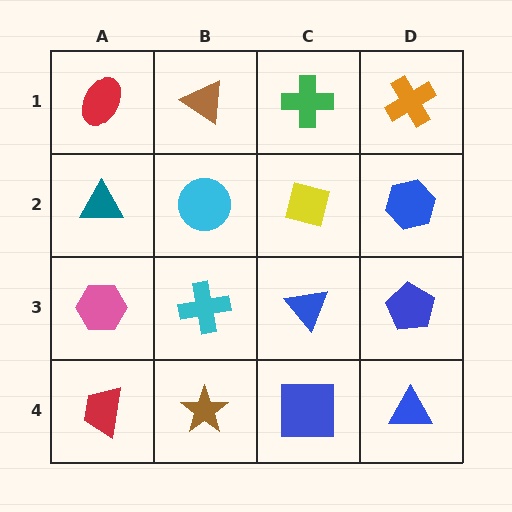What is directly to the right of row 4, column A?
A brown star.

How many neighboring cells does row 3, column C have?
4.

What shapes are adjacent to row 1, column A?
A teal triangle (row 2, column A), a brown triangle (row 1, column B).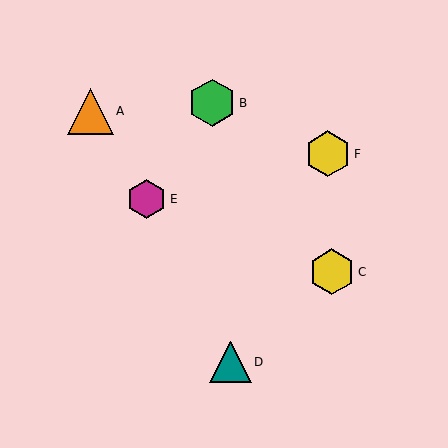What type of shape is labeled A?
Shape A is an orange triangle.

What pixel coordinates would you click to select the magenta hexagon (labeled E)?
Click at (147, 199) to select the magenta hexagon E.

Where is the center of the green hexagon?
The center of the green hexagon is at (212, 103).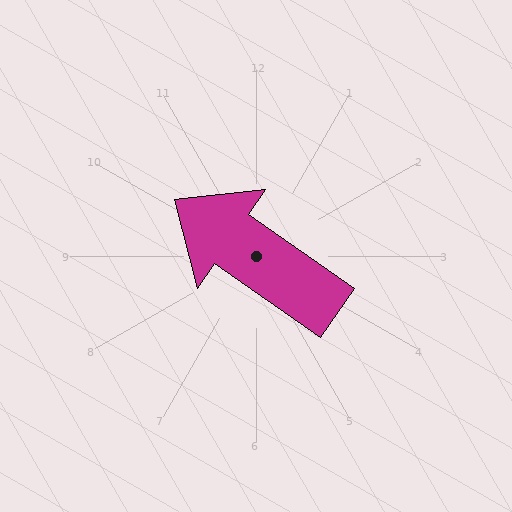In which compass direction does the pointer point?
Northwest.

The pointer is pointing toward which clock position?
Roughly 10 o'clock.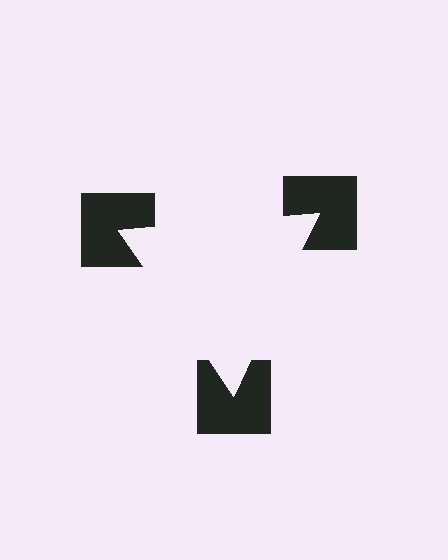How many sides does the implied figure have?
3 sides.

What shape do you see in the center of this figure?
An illusory triangle — its edges are inferred from the aligned wedge cuts in the notched squares, not physically drawn.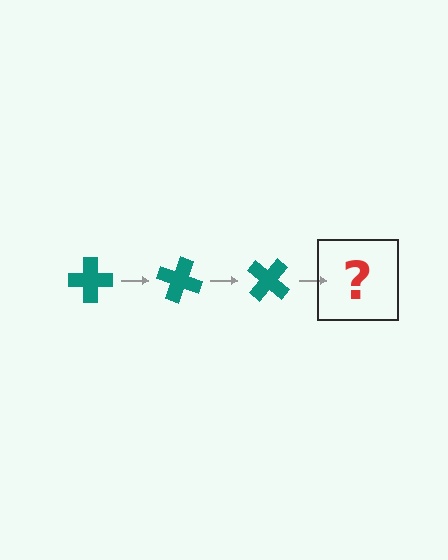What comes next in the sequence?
The next element should be a teal cross rotated 60 degrees.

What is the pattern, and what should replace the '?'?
The pattern is that the cross rotates 20 degrees each step. The '?' should be a teal cross rotated 60 degrees.